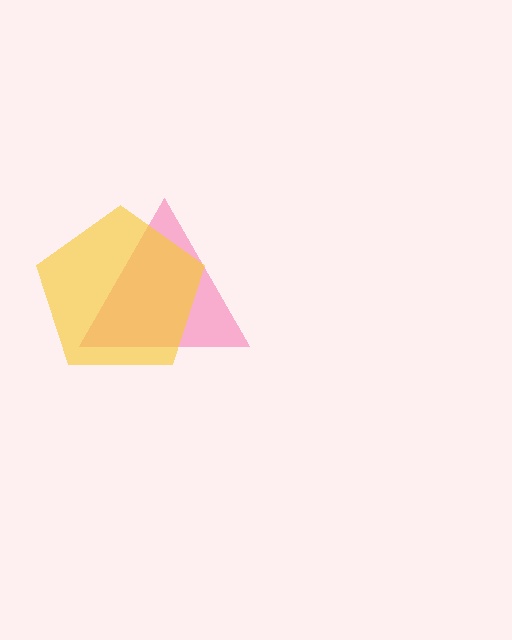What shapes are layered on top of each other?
The layered shapes are: a pink triangle, a yellow pentagon.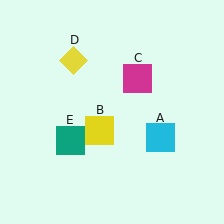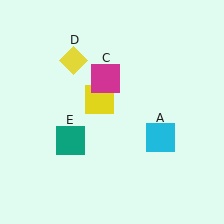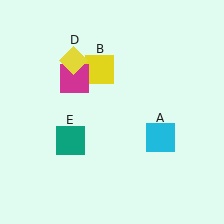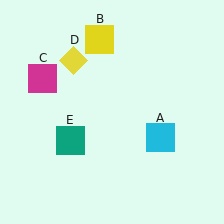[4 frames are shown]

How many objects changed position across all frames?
2 objects changed position: yellow square (object B), magenta square (object C).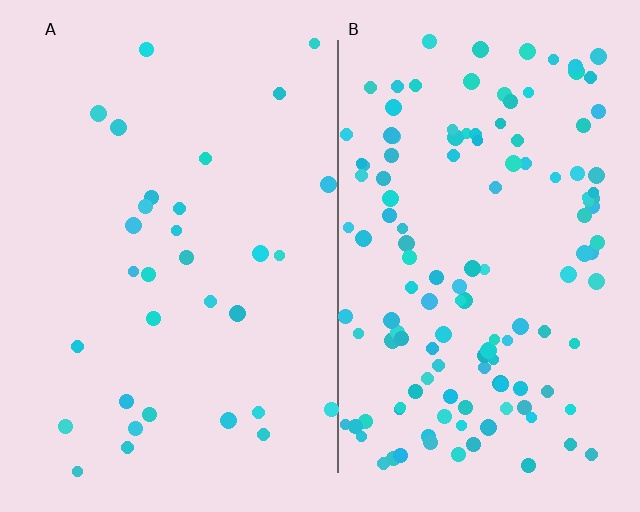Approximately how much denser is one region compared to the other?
Approximately 4.2× — region B over region A.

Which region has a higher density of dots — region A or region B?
B (the right).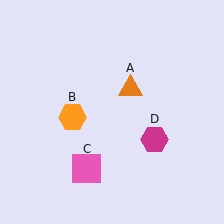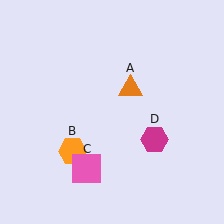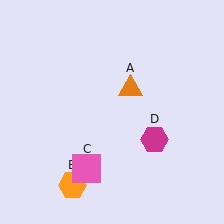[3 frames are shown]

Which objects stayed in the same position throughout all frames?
Orange triangle (object A) and pink square (object C) and magenta hexagon (object D) remained stationary.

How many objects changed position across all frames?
1 object changed position: orange hexagon (object B).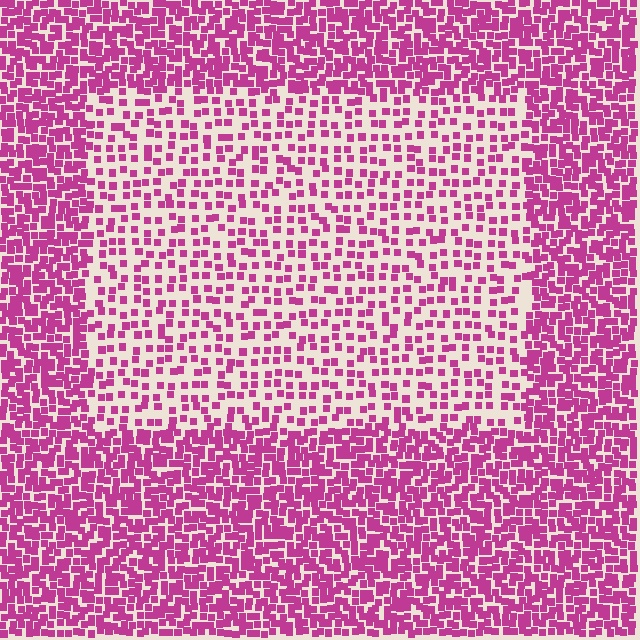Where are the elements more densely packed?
The elements are more densely packed outside the rectangle boundary.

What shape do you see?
I see a rectangle.